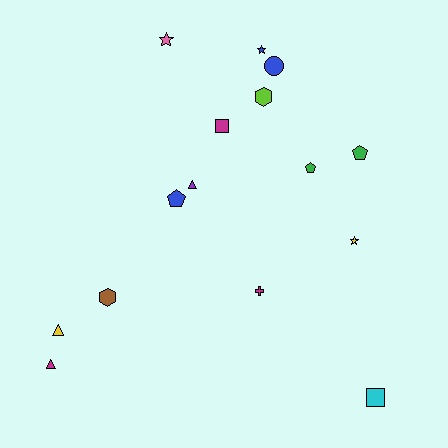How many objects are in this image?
There are 15 objects.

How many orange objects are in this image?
There are no orange objects.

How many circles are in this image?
There is 1 circle.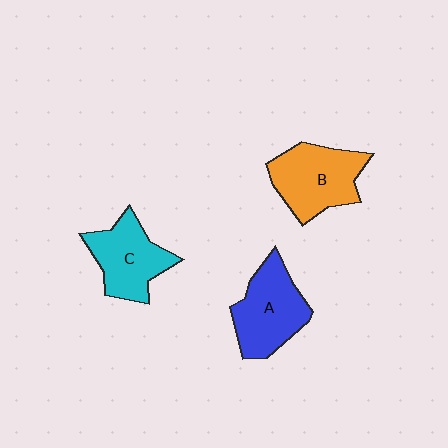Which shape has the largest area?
Shape B (orange).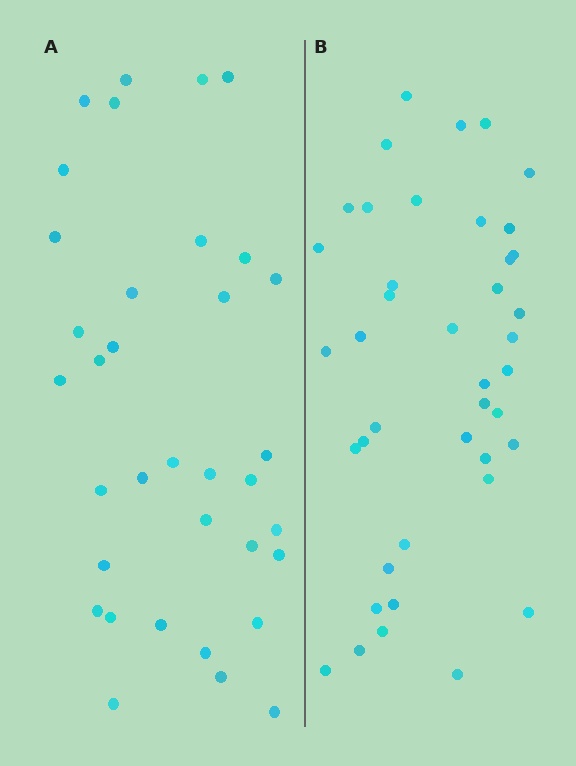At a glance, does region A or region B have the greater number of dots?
Region B (the right region) has more dots.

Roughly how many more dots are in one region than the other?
Region B has about 6 more dots than region A.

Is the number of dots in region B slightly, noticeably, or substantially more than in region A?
Region B has only slightly more — the two regions are fairly close. The ratio is roughly 1.2 to 1.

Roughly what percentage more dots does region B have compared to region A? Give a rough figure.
About 15% more.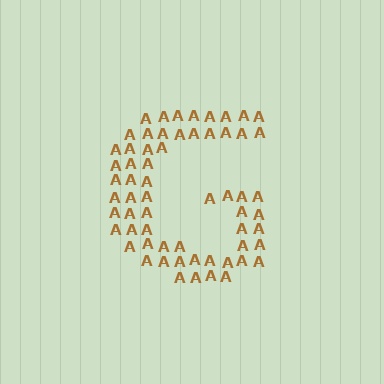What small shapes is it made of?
It is made of small letter A's.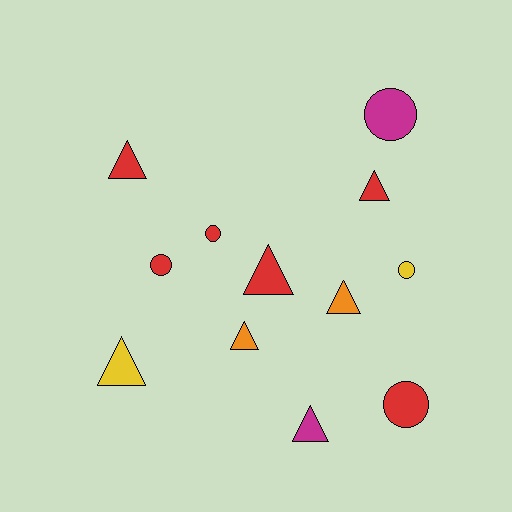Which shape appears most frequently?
Triangle, with 7 objects.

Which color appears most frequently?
Red, with 6 objects.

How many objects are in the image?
There are 12 objects.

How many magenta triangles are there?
There is 1 magenta triangle.